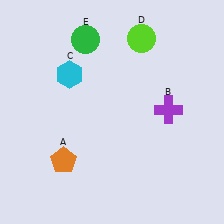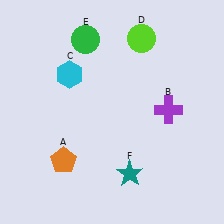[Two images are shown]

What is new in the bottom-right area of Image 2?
A teal star (F) was added in the bottom-right area of Image 2.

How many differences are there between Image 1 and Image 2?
There is 1 difference between the two images.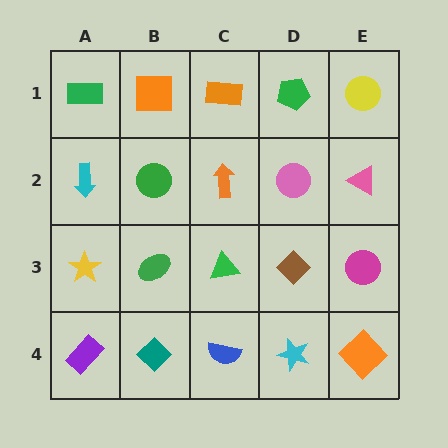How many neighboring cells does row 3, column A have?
3.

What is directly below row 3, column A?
A purple rectangle.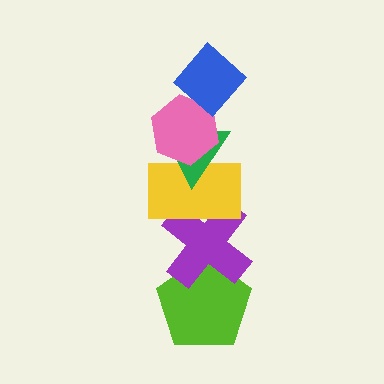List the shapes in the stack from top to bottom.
From top to bottom: the blue diamond, the pink hexagon, the green triangle, the yellow rectangle, the purple cross, the lime pentagon.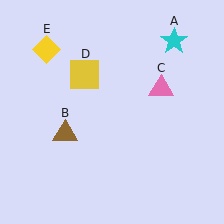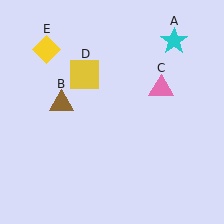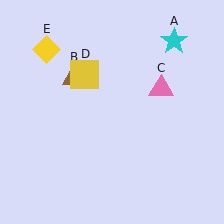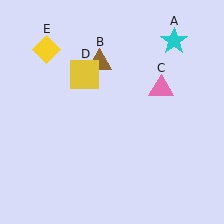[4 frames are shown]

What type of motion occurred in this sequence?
The brown triangle (object B) rotated clockwise around the center of the scene.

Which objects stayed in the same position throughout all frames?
Cyan star (object A) and pink triangle (object C) and yellow square (object D) and yellow diamond (object E) remained stationary.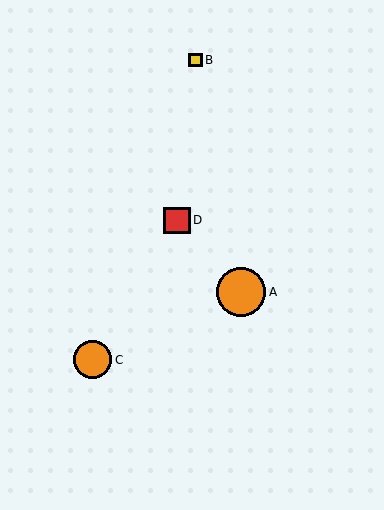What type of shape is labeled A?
Shape A is an orange circle.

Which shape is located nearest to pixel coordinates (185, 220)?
The red square (labeled D) at (177, 220) is nearest to that location.